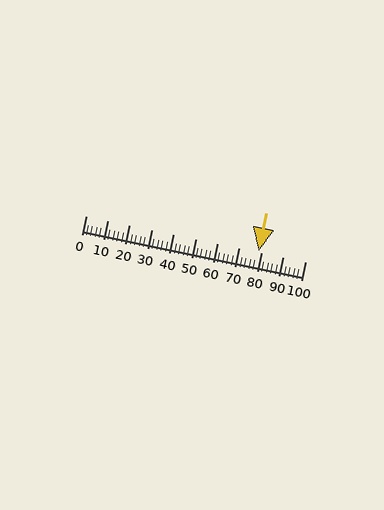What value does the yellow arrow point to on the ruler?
The yellow arrow points to approximately 79.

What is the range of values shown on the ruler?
The ruler shows values from 0 to 100.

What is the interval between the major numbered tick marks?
The major tick marks are spaced 10 units apart.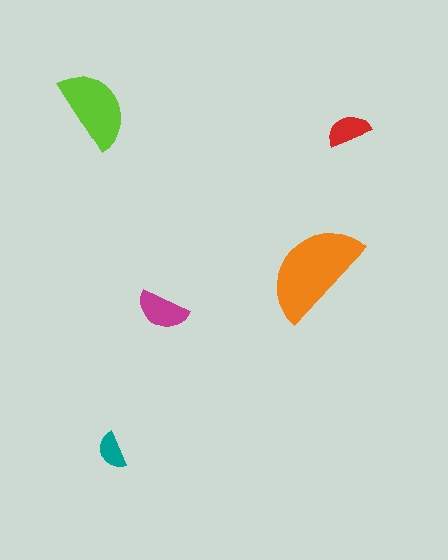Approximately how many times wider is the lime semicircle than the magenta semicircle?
About 1.5 times wider.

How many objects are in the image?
There are 5 objects in the image.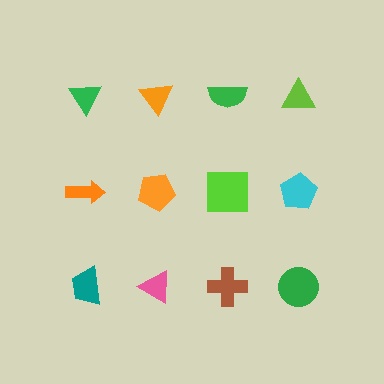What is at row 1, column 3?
A green semicircle.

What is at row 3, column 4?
A green circle.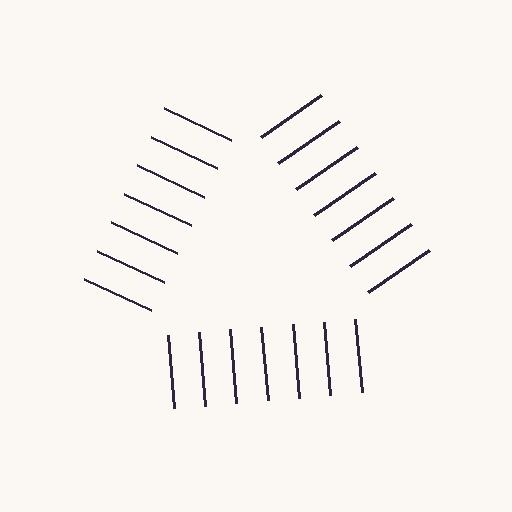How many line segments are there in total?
21 — 7 along each of the 3 edges.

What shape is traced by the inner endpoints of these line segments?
An illusory triangle — the line segments terminate on its edges but no continuous stroke is drawn.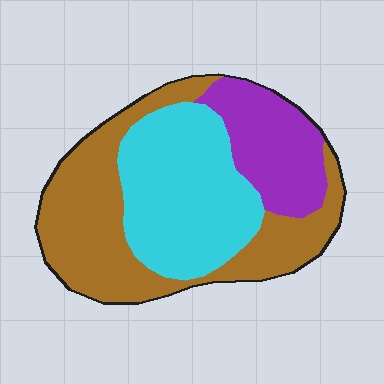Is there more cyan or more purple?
Cyan.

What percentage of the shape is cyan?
Cyan takes up about three eighths (3/8) of the shape.